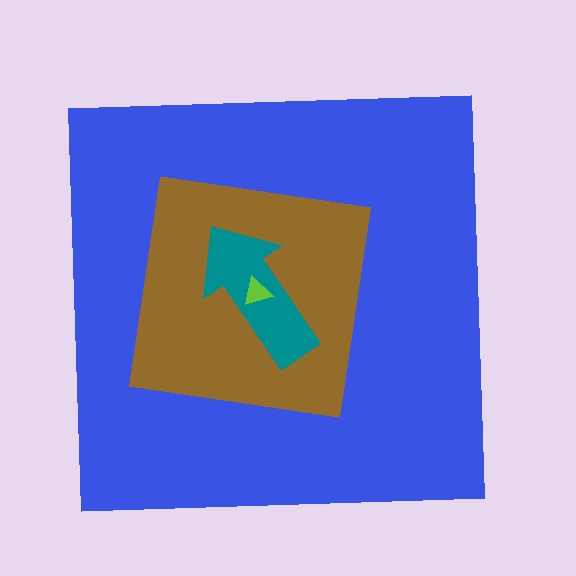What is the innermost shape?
The lime triangle.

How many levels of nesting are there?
4.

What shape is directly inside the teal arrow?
The lime triangle.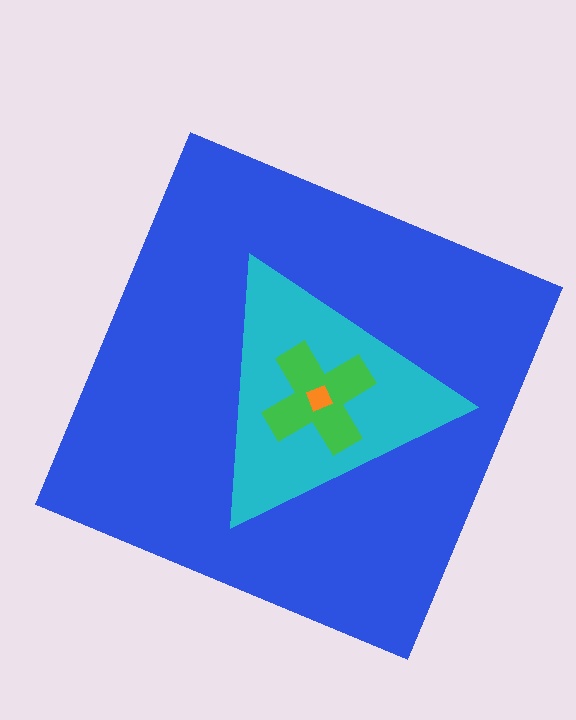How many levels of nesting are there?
4.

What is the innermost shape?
The orange diamond.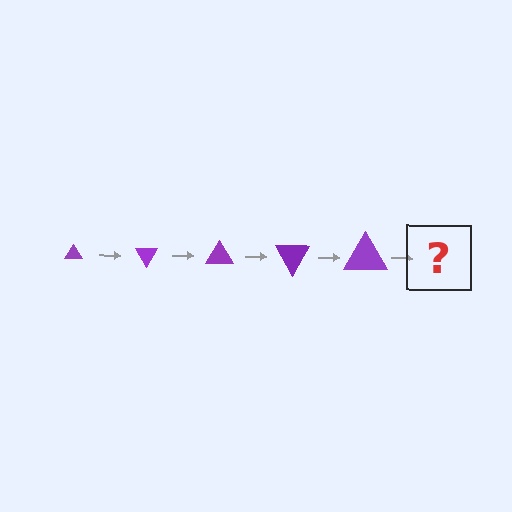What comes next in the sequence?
The next element should be a triangle, larger than the previous one and rotated 300 degrees from the start.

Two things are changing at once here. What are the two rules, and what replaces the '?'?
The two rules are that the triangle grows larger each step and it rotates 60 degrees each step. The '?' should be a triangle, larger than the previous one and rotated 300 degrees from the start.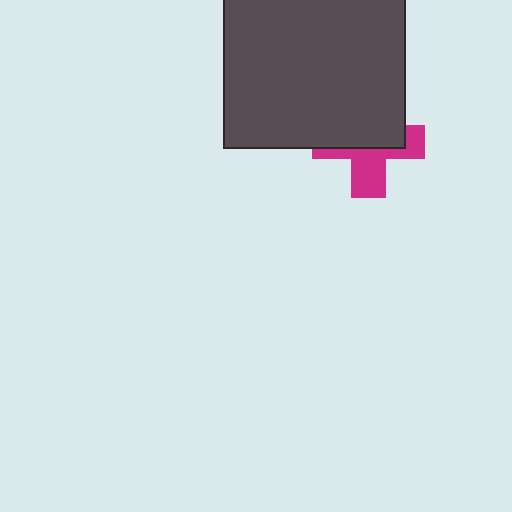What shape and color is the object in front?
The object in front is a dark gray square.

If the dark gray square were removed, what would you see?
You would see the complete magenta cross.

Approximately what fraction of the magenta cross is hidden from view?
Roughly 55% of the magenta cross is hidden behind the dark gray square.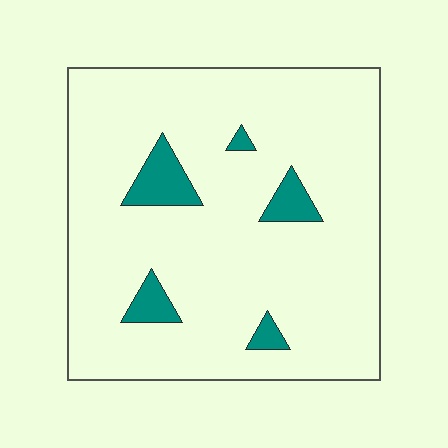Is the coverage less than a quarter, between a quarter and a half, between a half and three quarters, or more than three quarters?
Less than a quarter.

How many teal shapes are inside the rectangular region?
5.